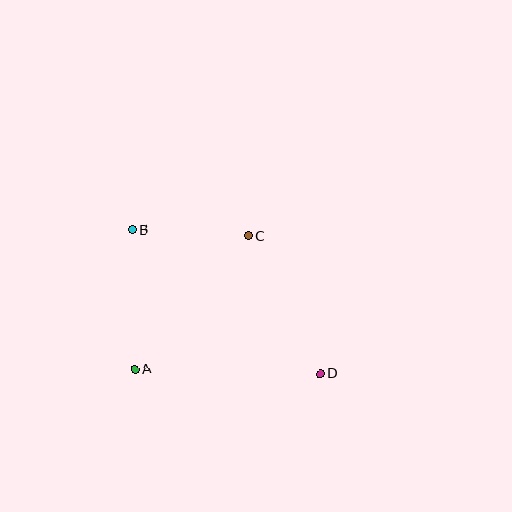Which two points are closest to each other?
Points B and C are closest to each other.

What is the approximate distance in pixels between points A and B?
The distance between A and B is approximately 139 pixels.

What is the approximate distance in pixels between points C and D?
The distance between C and D is approximately 155 pixels.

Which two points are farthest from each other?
Points B and D are farthest from each other.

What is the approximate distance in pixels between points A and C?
The distance between A and C is approximately 175 pixels.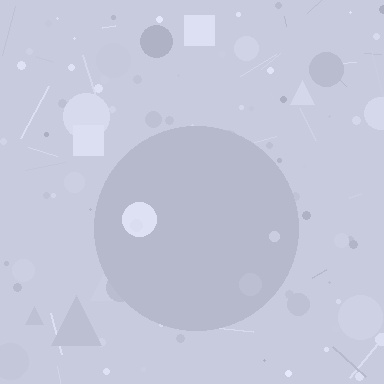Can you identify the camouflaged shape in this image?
The camouflaged shape is a circle.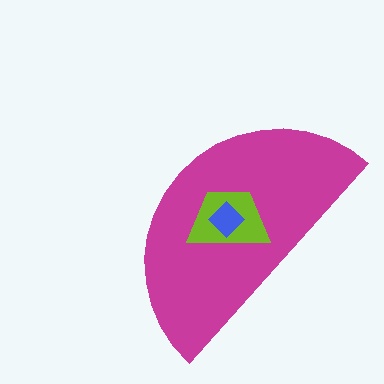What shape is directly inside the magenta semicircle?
The lime trapezoid.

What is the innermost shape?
The blue diamond.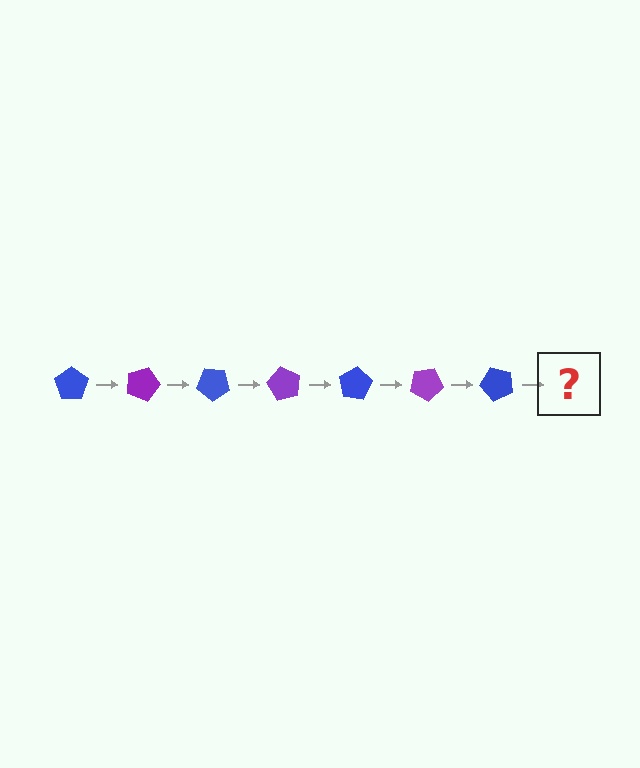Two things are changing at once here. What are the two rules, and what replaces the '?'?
The two rules are that it rotates 20 degrees each step and the color cycles through blue and purple. The '?' should be a purple pentagon, rotated 140 degrees from the start.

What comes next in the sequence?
The next element should be a purple pentagon, rotated 140 degrees from the start.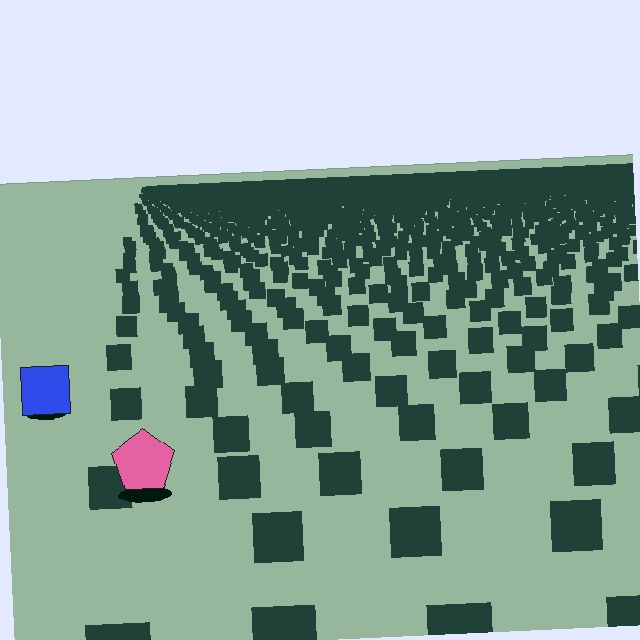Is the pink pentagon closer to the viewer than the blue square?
Yes. The pink pentagon is closer — you can tell from the texture gradient: the ground texture is coarser near it.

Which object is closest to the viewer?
The pink pentagon is closest. The texture marks near it are larger and more spread out.